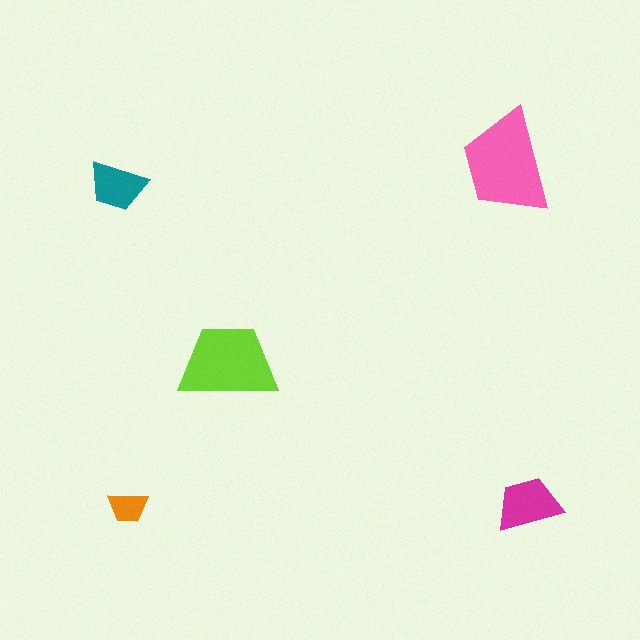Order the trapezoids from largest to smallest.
the pink one, the lime one, the magenta one, the teal one, the orange one.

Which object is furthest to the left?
The teal trapezoid is leftmost.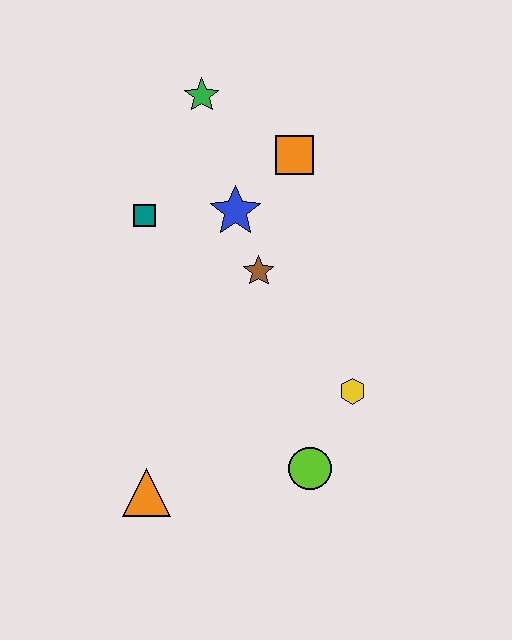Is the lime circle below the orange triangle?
No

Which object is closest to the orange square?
The blue star is closest to the orange square.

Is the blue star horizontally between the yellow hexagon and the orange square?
No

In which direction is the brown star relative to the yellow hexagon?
The brown star is above the yellow hexagon.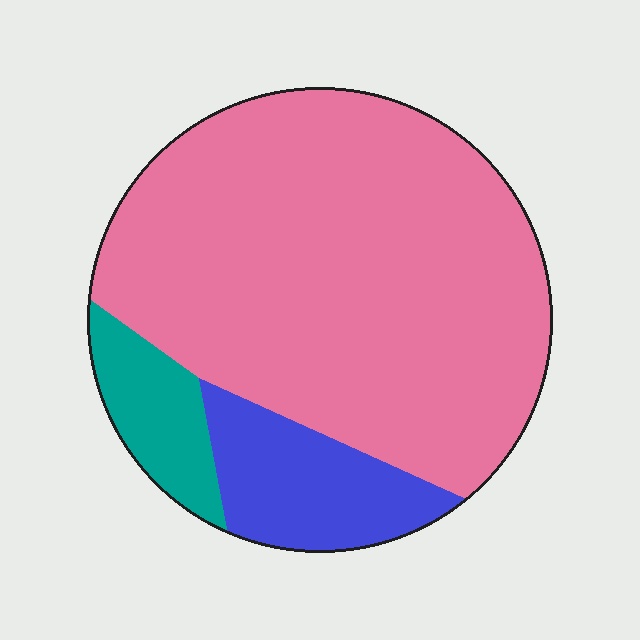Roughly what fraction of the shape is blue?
Blue covers roughly 15% of the shape.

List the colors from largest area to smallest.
From largest to smallest: pink, blue, teal.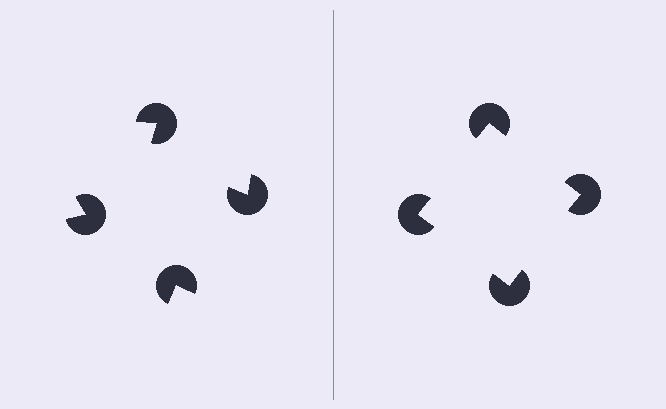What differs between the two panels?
The pac-man discs are positioned identically on both sides; only the wedge orientations differ. On the right they align to a square; on the left they are misaligned.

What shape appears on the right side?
An illusory square.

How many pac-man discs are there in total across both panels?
8 — 4 on each side.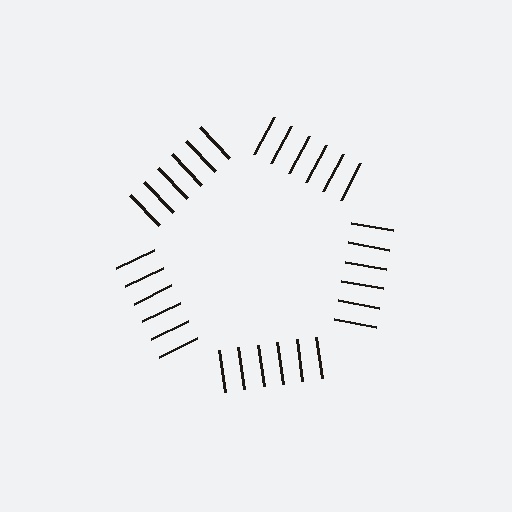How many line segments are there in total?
30 — 6 along each of the 5 edges.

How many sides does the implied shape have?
5 sides — the line-ends trace a pentagon.